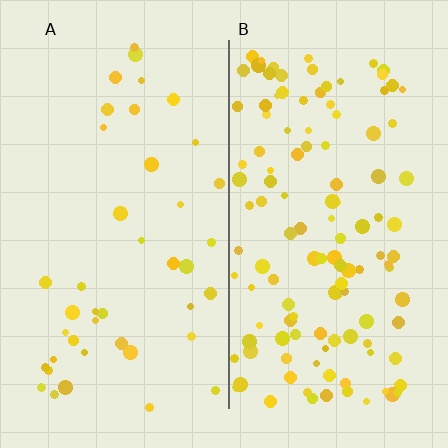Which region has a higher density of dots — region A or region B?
B (the right).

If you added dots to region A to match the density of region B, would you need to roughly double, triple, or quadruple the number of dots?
Approximately triple.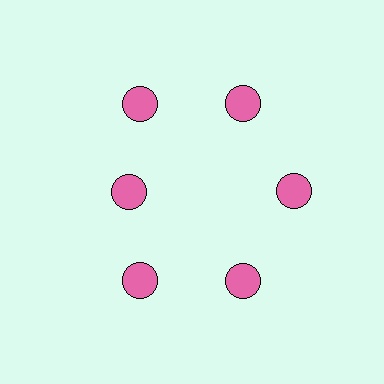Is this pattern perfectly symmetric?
No. The 6 pink circles are arranged in a ring, but one element near the 9 o'clock position is pulled inward toward the center, breaking the 6-fold rotational symmetry.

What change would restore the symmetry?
The symmetry would be restored by moving it outward, back onto the ring so that all 6 circles sit at equal angles and equal distance from the center.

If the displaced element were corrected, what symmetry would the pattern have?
It would have 6-fold rotational symmetry — the pattern would map onto itself every 60 degrees.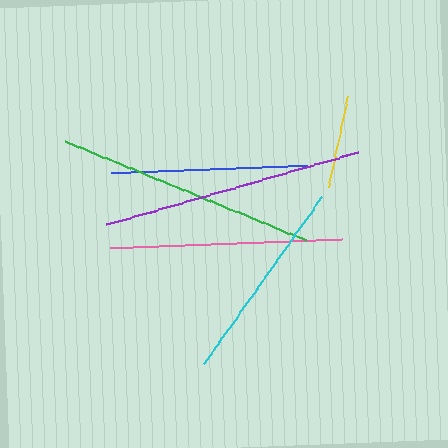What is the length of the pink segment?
The pink segment is approximately 232 pixels long.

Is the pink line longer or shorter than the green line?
The green line is longer than the pink line.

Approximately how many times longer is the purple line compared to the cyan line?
The purple line is approximately 1.3 times the length of the cyan line.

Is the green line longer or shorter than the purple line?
The purple line is longer than the green line.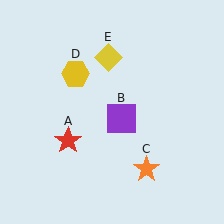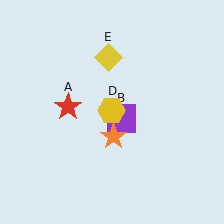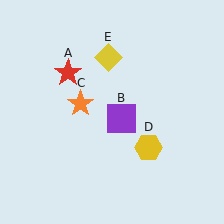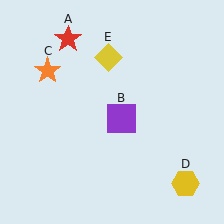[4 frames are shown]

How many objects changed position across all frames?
3 objects changed position: red star (object A), orange star (object C), yellow hexagon (object D).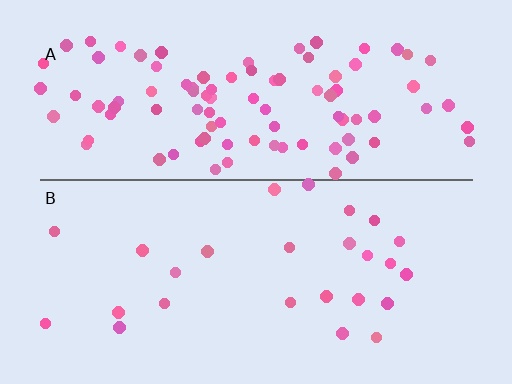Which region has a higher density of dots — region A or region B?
A (the top).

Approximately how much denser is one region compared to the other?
Approximately 3.7× — region A over region B.